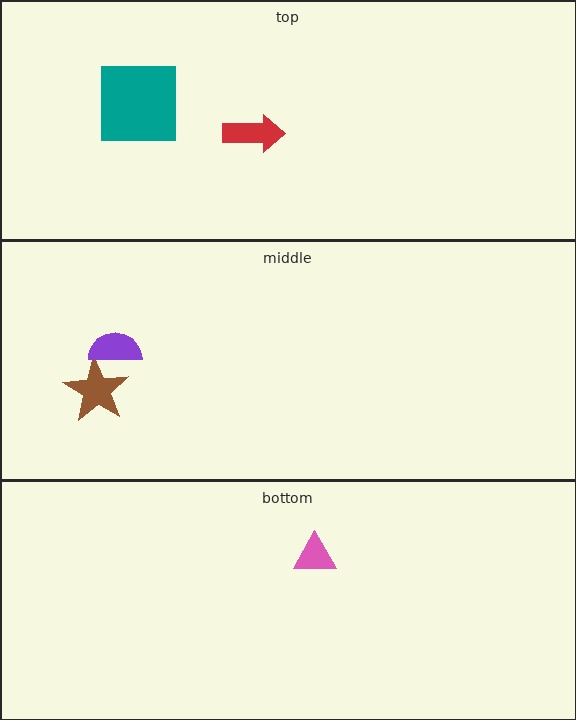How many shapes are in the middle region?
2.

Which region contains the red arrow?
The top region.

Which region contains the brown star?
The middle region.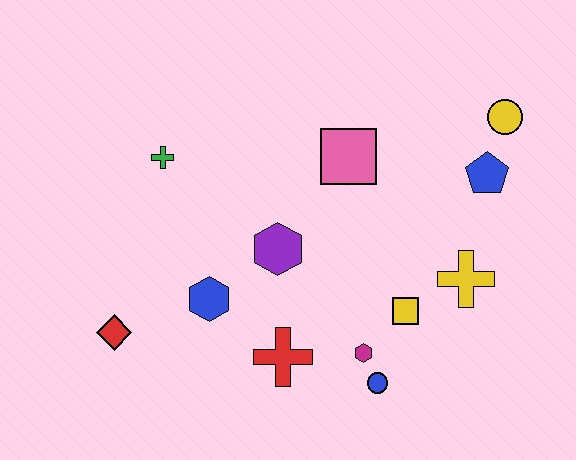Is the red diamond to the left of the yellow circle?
Yes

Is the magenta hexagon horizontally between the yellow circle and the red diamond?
Yes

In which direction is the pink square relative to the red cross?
The pink square is above the red cross.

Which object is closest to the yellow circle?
The blue pentagon is closest to the yellow circle.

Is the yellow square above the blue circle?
Yes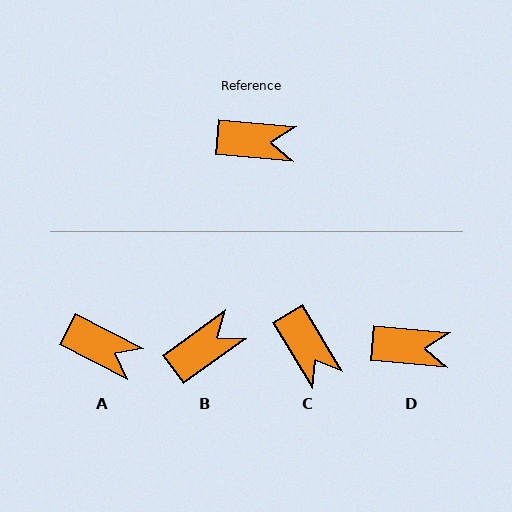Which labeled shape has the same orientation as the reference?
D.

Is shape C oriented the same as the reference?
No, it is off by about 54 degrees.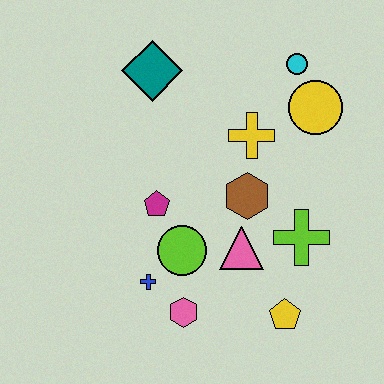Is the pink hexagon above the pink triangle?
No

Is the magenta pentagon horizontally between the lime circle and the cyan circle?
No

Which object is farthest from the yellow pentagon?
The teal diamond is farthest from the yellow pentagon.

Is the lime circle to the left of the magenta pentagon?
No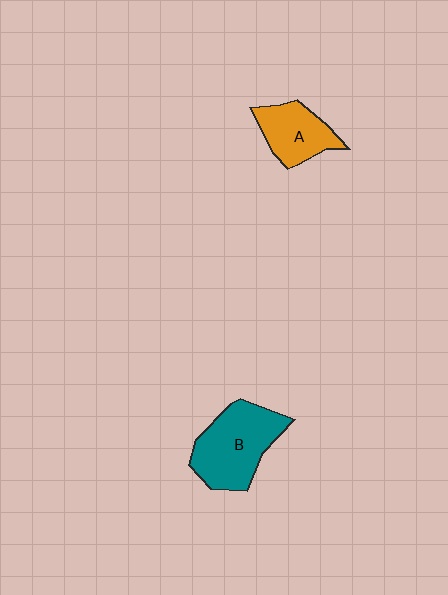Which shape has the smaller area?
Shape A (orange).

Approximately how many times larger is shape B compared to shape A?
Approximately 1.5 times.